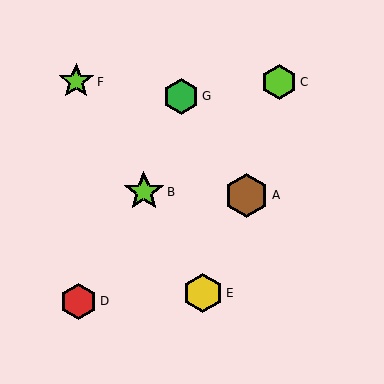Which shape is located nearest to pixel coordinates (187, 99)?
The green hexagon (labeled G) at (181, 96) is nearest to that location.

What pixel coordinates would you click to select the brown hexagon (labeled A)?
Click at (247, 195) to select the brown hexagon A.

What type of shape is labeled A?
Shape A is a brown hexagon.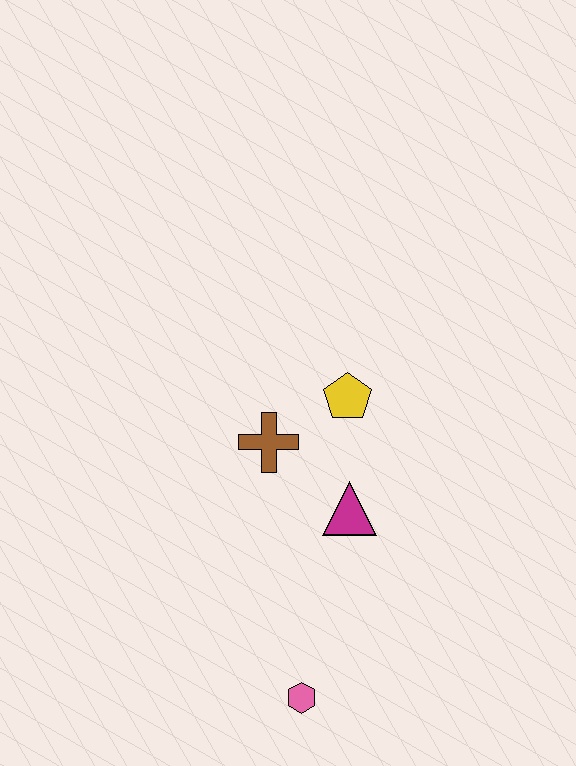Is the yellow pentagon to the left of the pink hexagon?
No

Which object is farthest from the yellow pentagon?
The pink hexagon is farthest from the yellow pentagon.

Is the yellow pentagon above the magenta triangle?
Yes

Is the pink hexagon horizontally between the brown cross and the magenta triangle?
Yes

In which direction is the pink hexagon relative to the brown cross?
The pink hexagon is below the brown cross.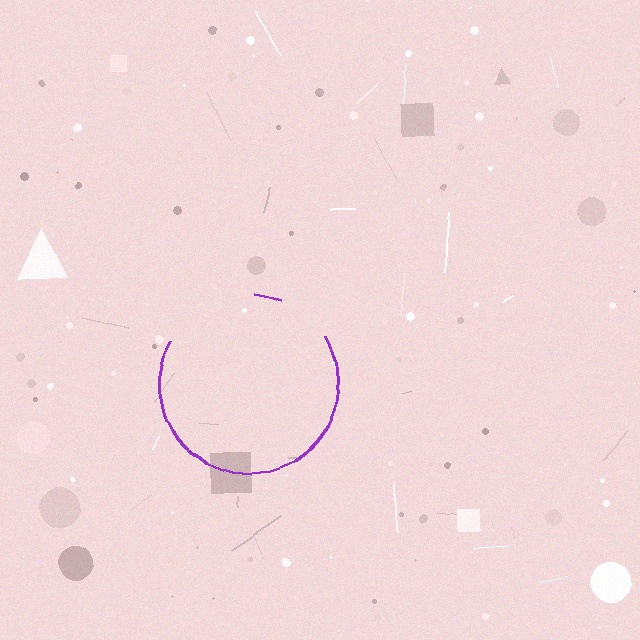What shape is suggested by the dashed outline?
The dashed outline suggests a circle.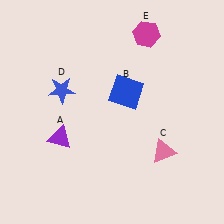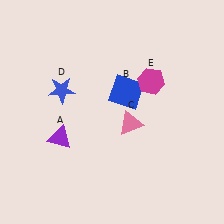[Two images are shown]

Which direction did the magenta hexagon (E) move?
The magenta hexagon (E) moved down.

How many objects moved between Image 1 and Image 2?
2 objects moved between the two images.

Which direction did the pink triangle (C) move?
The pink triangle (C) moved left.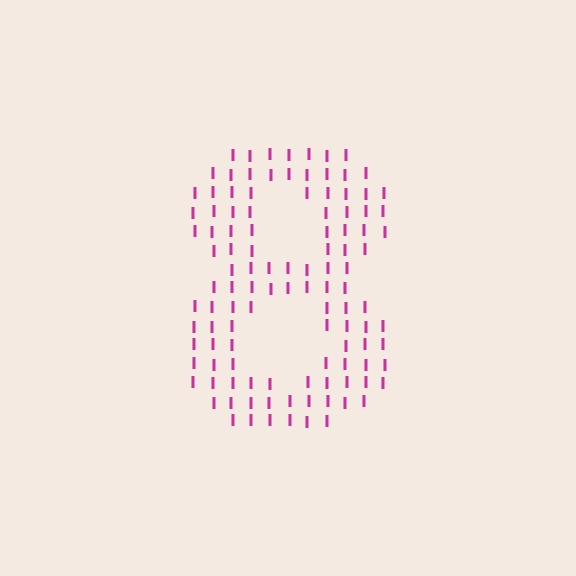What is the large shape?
The large shape is the digit 8.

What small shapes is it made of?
It is made of small letter I's.